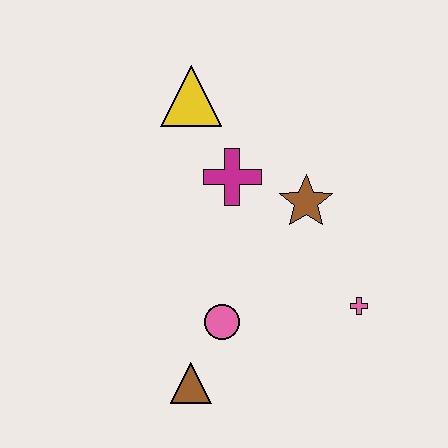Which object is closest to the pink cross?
The brown star is closest to the pink cross.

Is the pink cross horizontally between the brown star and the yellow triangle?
No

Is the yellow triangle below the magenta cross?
No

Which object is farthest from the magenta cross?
The brown triangle is farthest from the magenta cross.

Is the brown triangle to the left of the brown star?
Yes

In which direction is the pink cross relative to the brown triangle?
The pink cross is to the right of the brown triangle.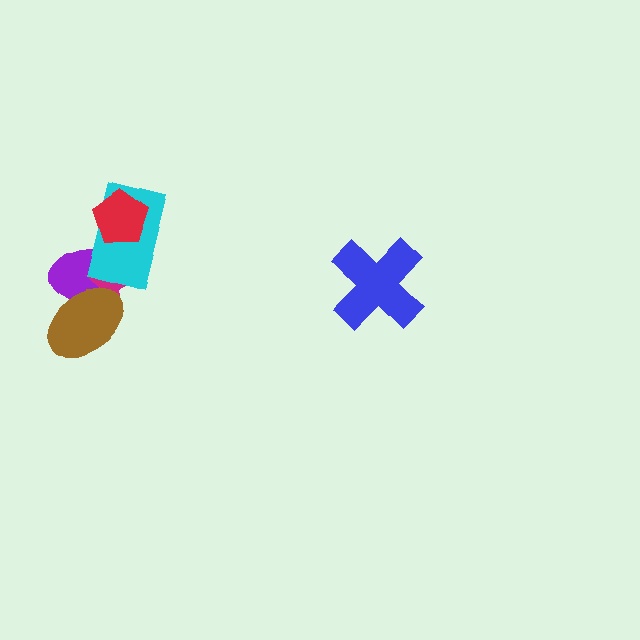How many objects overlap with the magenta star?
3 objects overlap with the magenta star.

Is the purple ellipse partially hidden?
Yes, it is partially covered by another shape.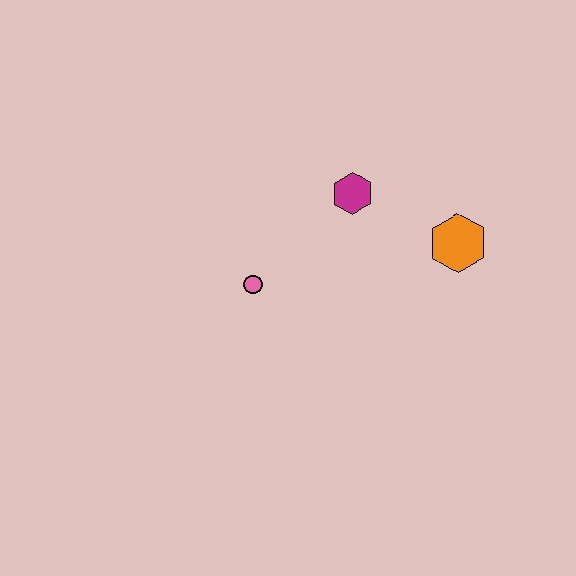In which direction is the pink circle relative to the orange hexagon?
The pink circle is to the left of the orange hexagon.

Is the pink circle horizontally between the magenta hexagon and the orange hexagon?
No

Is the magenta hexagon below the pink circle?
No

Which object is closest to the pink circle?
The magenta hexagon is closest to the pink circle.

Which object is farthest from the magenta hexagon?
The pink circle is farthest from the magenta hexagon.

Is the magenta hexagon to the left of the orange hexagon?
Yes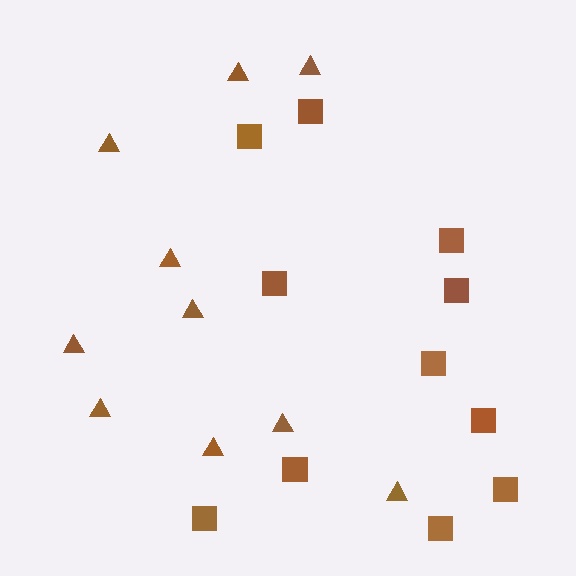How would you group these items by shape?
There are 2 groups: one group of squares (11) and one group of triangles (10).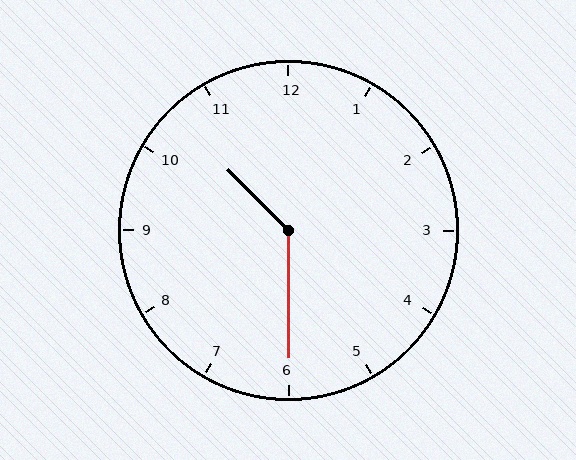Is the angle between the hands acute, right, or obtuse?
It is obtuse.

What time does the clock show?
10:30.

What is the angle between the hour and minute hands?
Approximately 135 degrees.